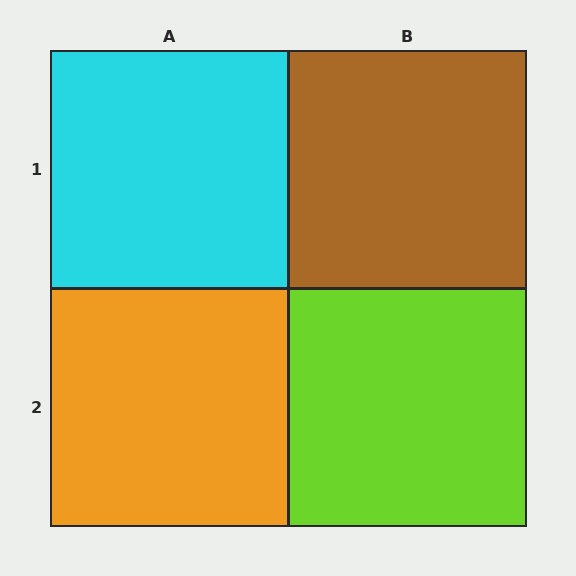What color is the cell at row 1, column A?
Cyan.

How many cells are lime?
1 cell is lime.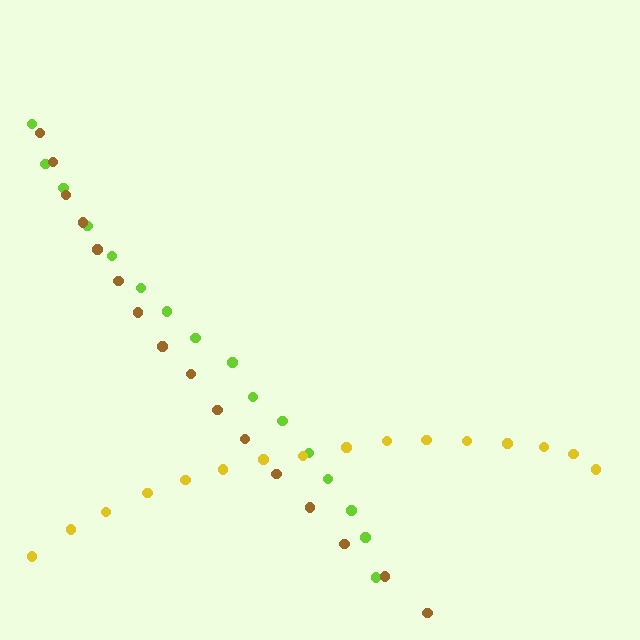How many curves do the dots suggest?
There are 3 distinct paths.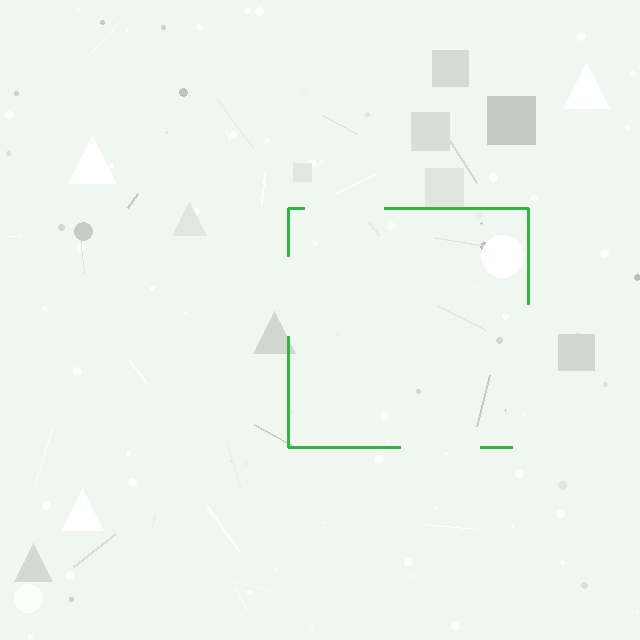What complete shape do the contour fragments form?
The contour fragments form a square.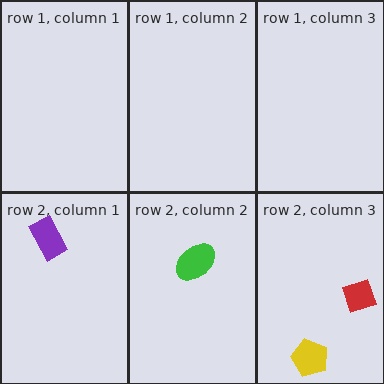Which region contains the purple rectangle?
The row 2, column 1 region.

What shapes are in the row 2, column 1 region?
The purple rectangle.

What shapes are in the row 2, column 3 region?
The red diamond, the yellow pentagon.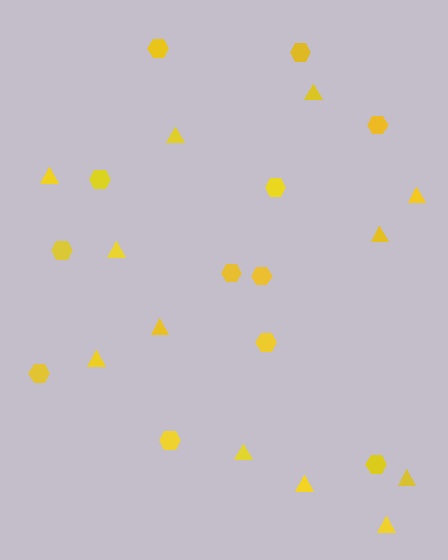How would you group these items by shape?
There are 2 groups: one group of triangles (12) and one group of hexagons (12).